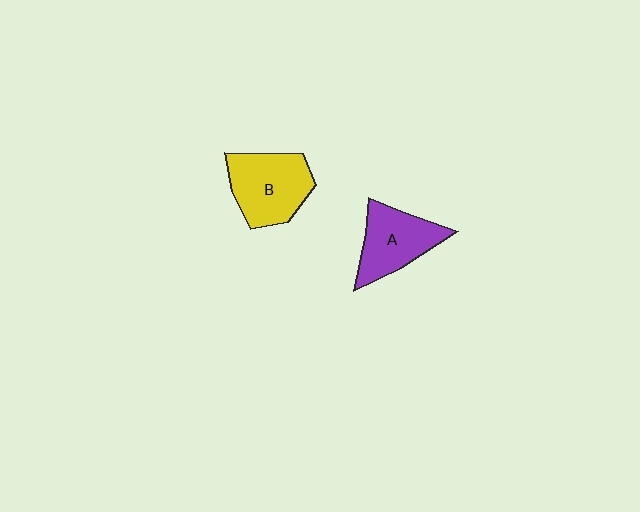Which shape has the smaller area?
Shape A (purple).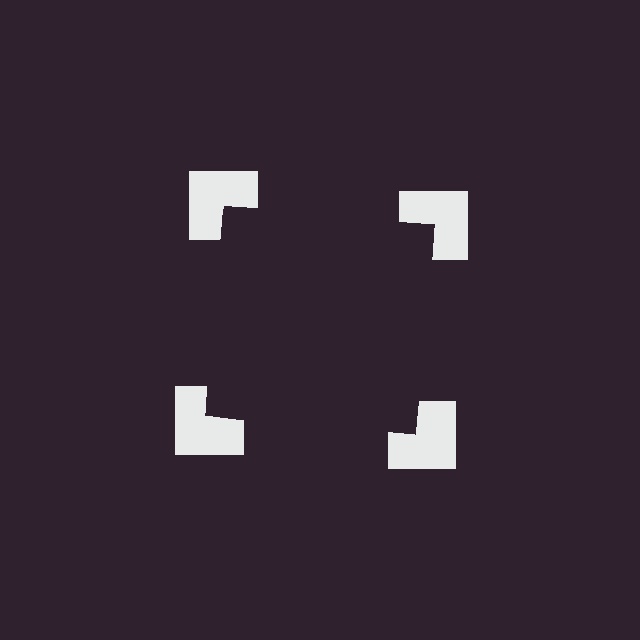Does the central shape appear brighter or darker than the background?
It typically appears slightly darker than the background, even though no actual brightness change is drawn.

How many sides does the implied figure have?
4 sides.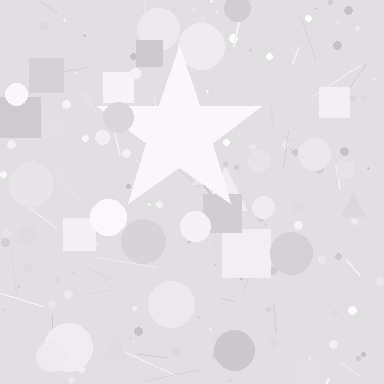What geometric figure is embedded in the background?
A star is embedded in the background.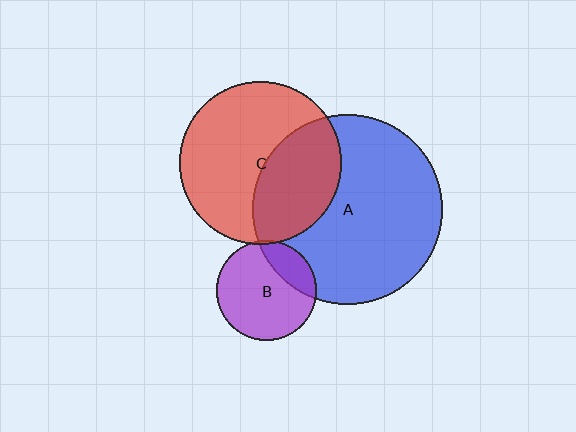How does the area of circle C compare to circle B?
Approximately 2.6 times.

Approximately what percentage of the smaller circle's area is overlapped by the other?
Approximately 40%.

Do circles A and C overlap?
Yes.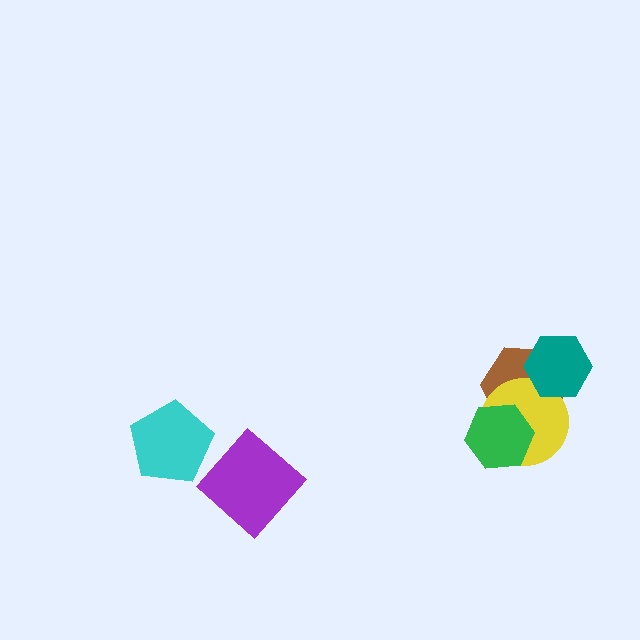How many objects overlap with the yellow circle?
3 objects overlap with the yellow circle.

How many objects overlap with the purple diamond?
0 objects overlap with the purple diamond.